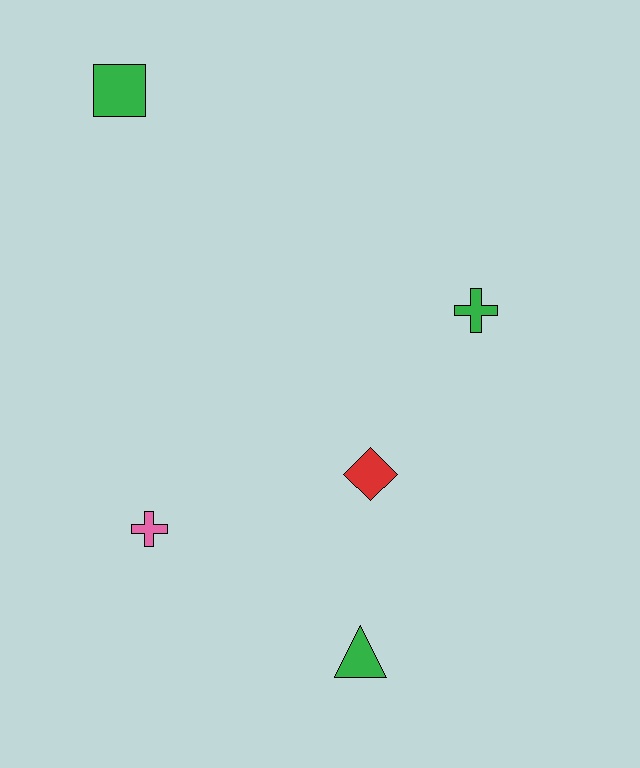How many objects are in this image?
There are 5 objects.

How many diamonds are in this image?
There is 1 diamond.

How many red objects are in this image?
There is 1 red object.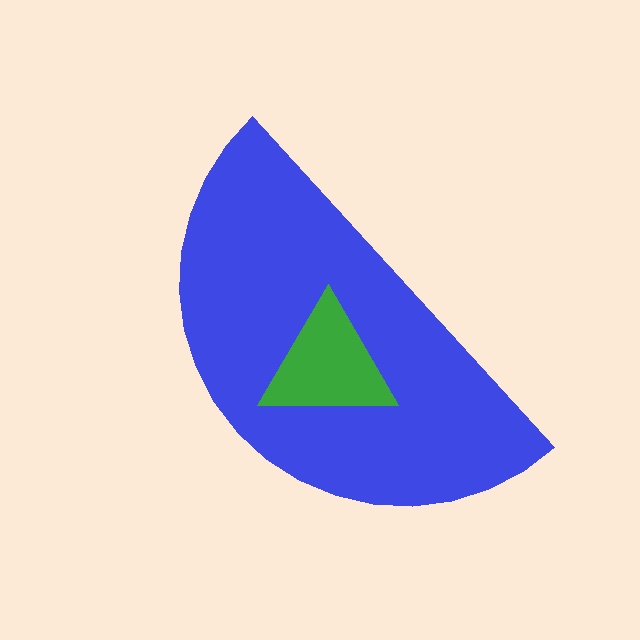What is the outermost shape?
The blue semicircle.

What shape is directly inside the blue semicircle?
The green triangle.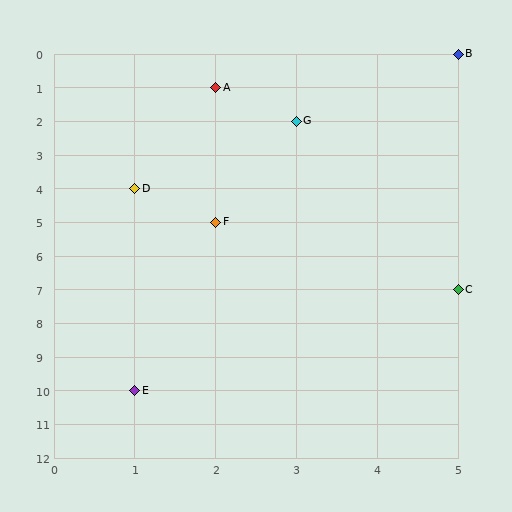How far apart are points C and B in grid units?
Points C and B are 7 rows apart.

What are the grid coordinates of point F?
Point F is at grid coordinates (2, 5).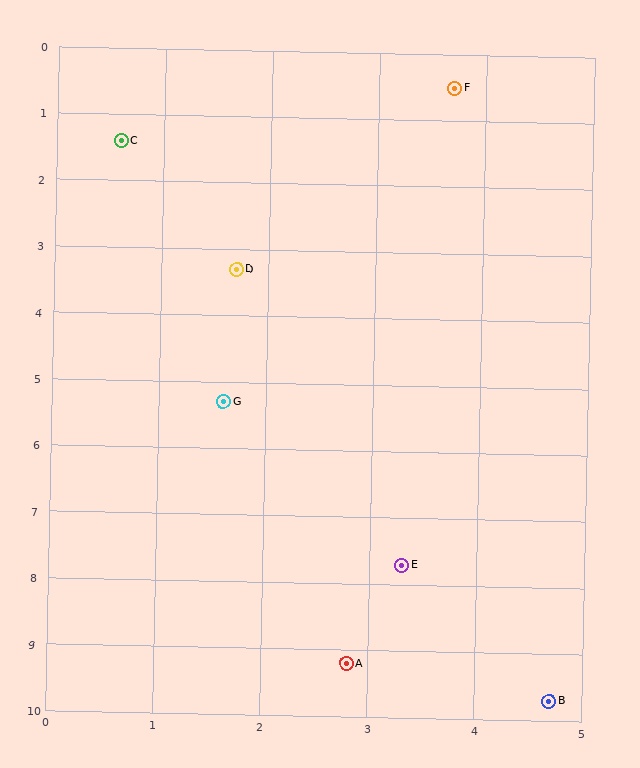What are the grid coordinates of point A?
Point A is at approximately (2.8, 9.2).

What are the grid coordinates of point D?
Point D is at approximately (1.7, 3.3).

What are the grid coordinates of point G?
Point G is at approximately (1.6, 5.3).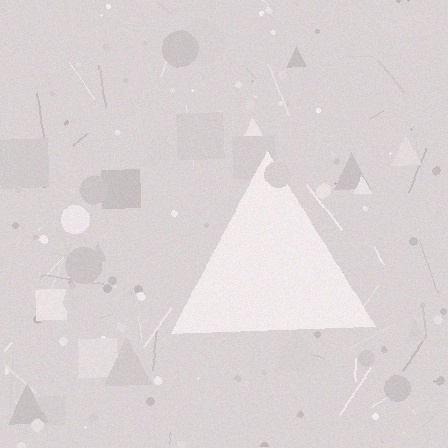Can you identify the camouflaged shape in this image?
The camouflaged shape is a triangle.